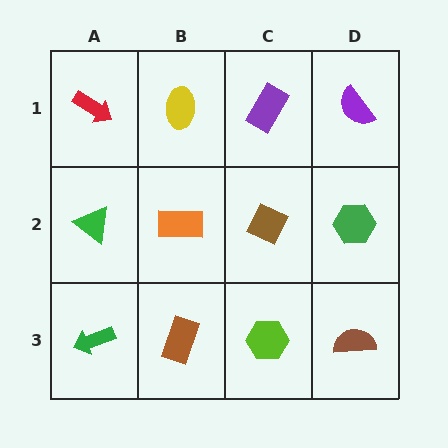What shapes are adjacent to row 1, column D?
A green hexagon (row 2, column D), a purple rectangle (row 1, column C).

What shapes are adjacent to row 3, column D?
A green hexagon (row 2, column D), a lime hexagon (row 3, column C).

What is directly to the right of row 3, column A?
A brown rectangle.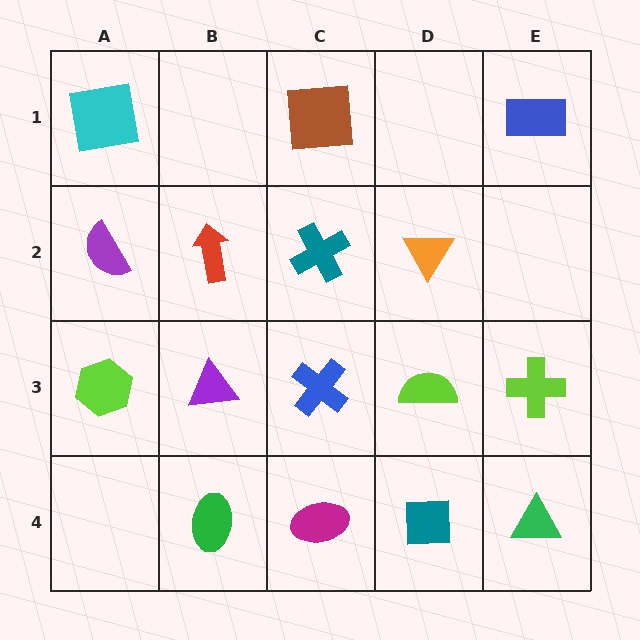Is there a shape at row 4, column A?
No, that cell is empty.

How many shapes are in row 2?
4 shapes.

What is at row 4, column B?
A green ellipse.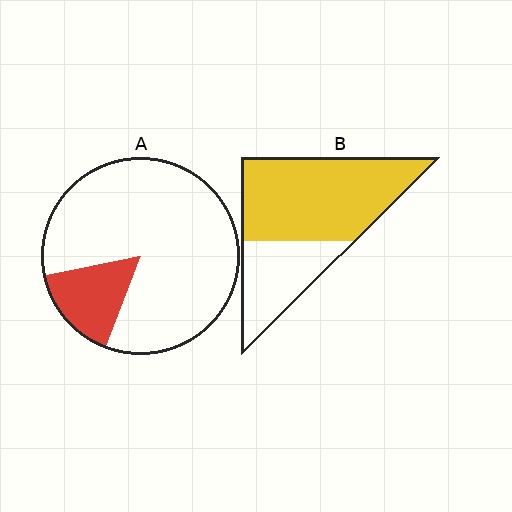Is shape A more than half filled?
No.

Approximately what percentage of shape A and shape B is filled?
A is approximately 15% and B is approximately 65%.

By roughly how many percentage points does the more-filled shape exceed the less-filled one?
By roughly 50 percentage points (B over A).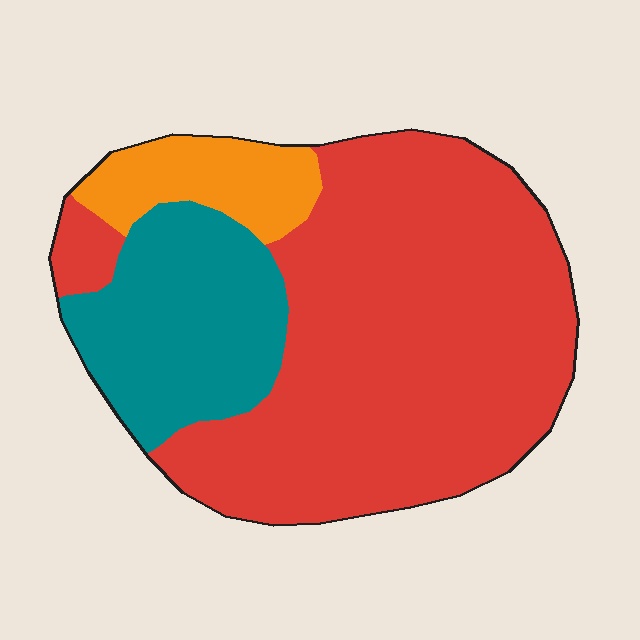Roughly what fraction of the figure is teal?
Teal covers about 25% of the figure.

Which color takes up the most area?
Red, at roughly 65%.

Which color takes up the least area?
Orange, at roughly 10%.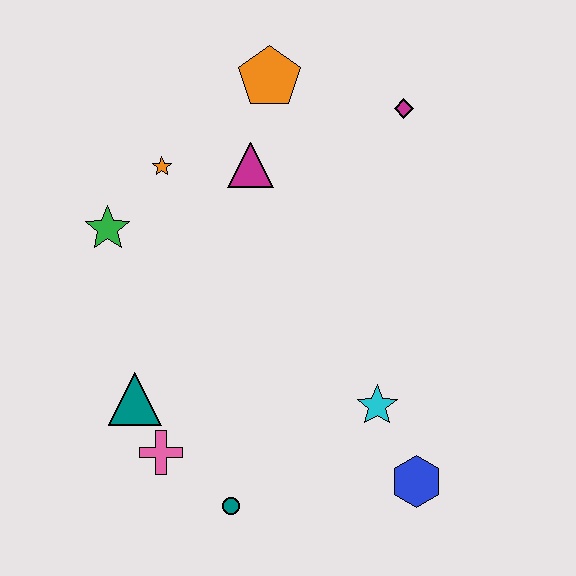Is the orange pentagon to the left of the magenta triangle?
No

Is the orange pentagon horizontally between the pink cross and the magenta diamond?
Yes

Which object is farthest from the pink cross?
The magenta diamond is farthest from the pink cross.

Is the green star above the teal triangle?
Yes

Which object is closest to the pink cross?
The teal triangle is closest to the pink cross.